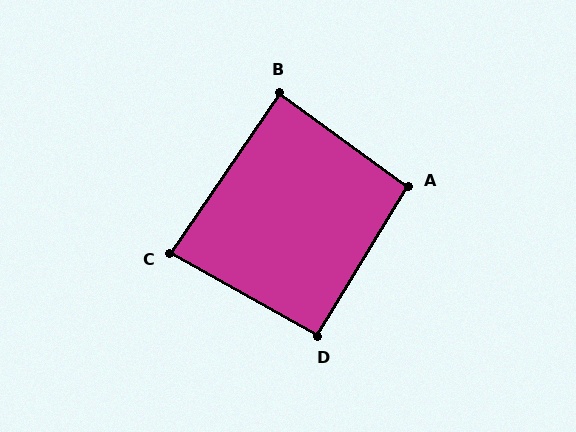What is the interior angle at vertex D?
Approximately 92 degrees (approximately right).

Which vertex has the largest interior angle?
A, at approximately 95 degrees.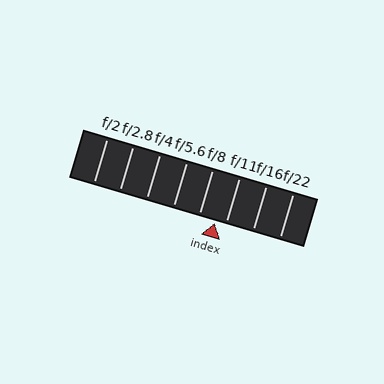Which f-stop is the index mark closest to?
The index mark is closest to f/11.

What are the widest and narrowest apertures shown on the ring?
The widest aperture shown is f/2 and the narrowest is f/22.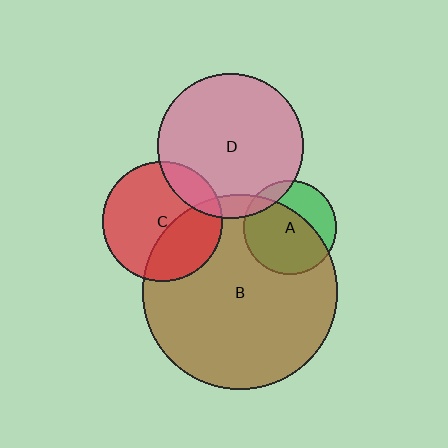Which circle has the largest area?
Circle B (brown).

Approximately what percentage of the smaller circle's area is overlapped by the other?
Approximately 65%.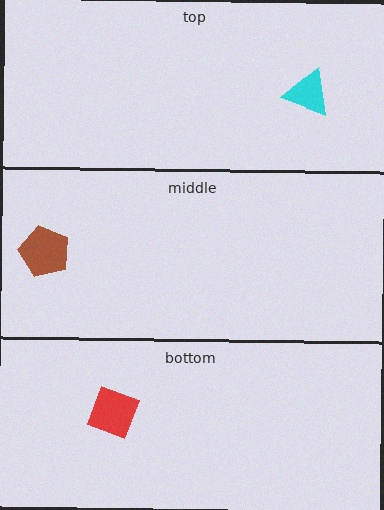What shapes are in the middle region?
The brown pentagon.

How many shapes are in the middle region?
1.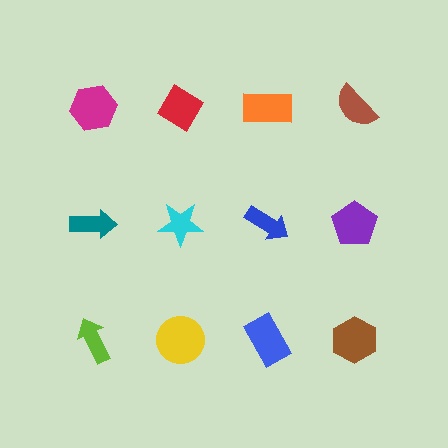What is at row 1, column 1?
A magenta hexagon.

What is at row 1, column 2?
A red diamond.